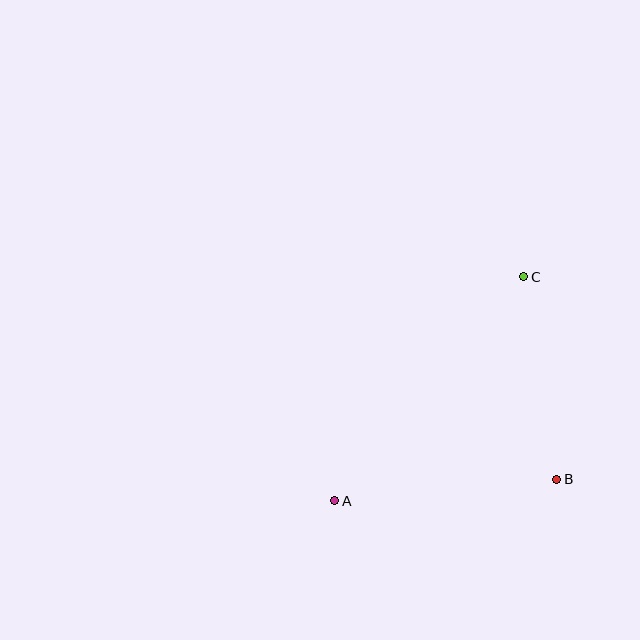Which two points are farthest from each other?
Points A and C are farthest from each other.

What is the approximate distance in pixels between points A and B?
The distance between A and B is approximately 223 pixels.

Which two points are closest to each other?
Points B and C are closest to each other.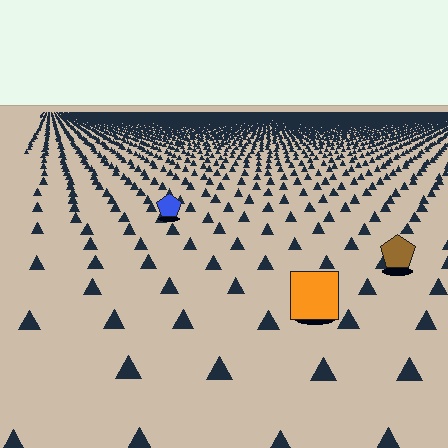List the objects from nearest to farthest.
From nearest to farthest: the orange square, the brown pentagon, the blue pentagon.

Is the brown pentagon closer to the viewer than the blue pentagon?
Yes. The brown pentagon is closer — you can tell from the texture gradient: the ground texture is coarser near it.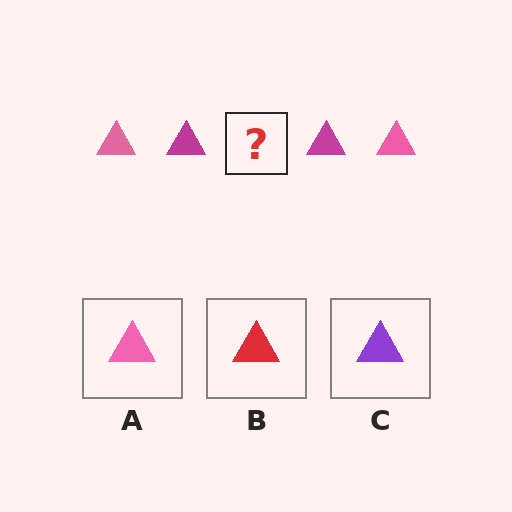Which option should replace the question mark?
Option A.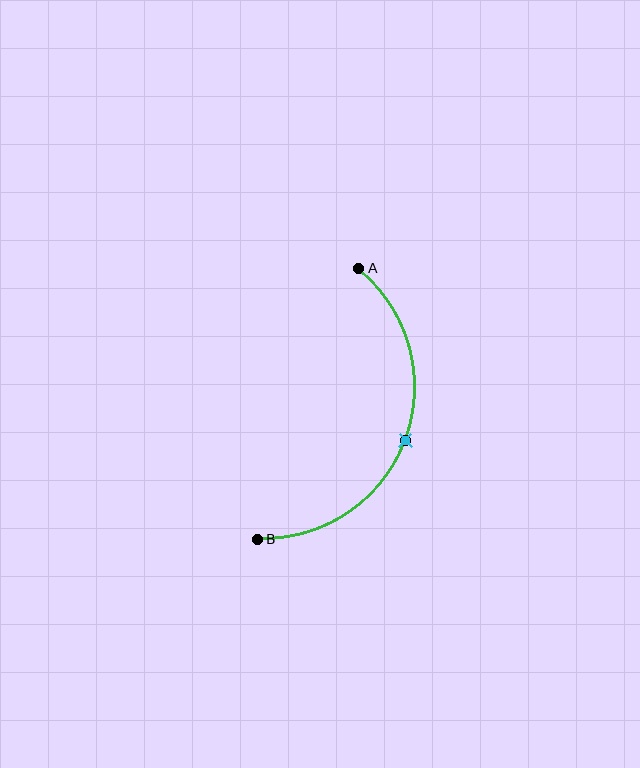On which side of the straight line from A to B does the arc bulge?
The arc bulges to the right of the straight line connecting A and B.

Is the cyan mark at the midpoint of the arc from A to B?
Yes. The cyan mark lies on the arc at equal arc-length from both A and B — it is the arc midpoint.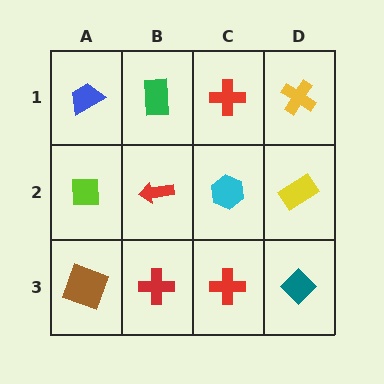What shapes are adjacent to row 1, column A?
A lime square (row 2, column A), a green rectangle (row 1, column B).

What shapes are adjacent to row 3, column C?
A cyan hexagon (row 2, column C), a red cross (row 3, column B), a teal diamond (row 3, column D).